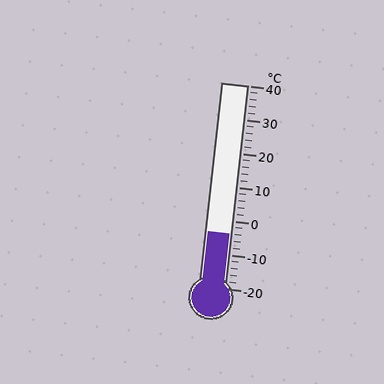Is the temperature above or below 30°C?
The temperature is below 30°C.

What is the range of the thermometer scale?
The thermometer scale ranges from -20°C to 40°C.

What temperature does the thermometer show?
The thermometer shows approximately -4°C.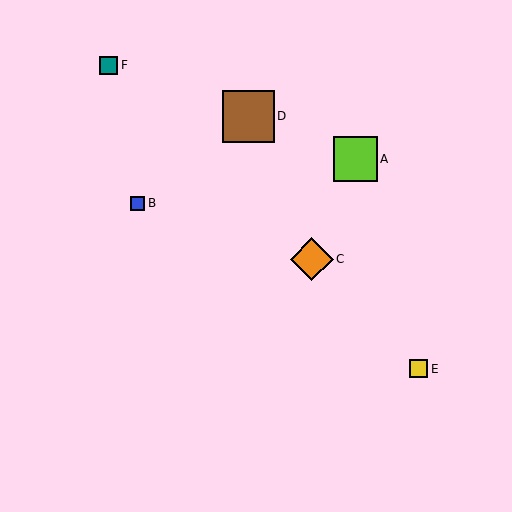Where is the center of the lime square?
The center of the lime square is at (355, 159).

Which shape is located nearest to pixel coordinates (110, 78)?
The teal square (labeled F) at (109, 65) is nearest to that location.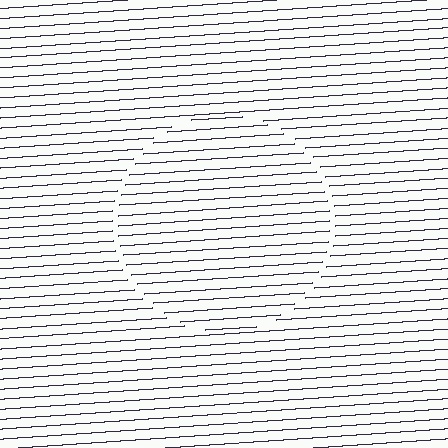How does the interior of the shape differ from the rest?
The interior of the shape contains the same grating, shifted by half a period — the contour is defined by the phase discontinuity where line-ends from the inner and outer gratings abut.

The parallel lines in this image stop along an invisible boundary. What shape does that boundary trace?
An illusory circle. The interior of the shape contains the same grating, shifted by half a period — the contour is defined by the phase discontinuity where line-ends from the inner and outer gratings abut.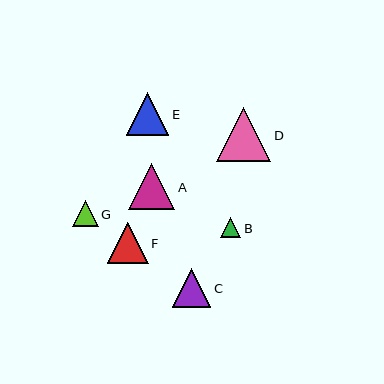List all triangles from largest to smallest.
From largest to smallest: D, A, E, F, C, G, B.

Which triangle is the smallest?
Triangle B is the smallest with a size of approximately 20 pixels.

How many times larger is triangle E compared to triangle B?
Triangle E is approximately 2.1 times the size of triangle B.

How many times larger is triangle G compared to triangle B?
Triangle G is approximately 1.3 times the size of triangle B.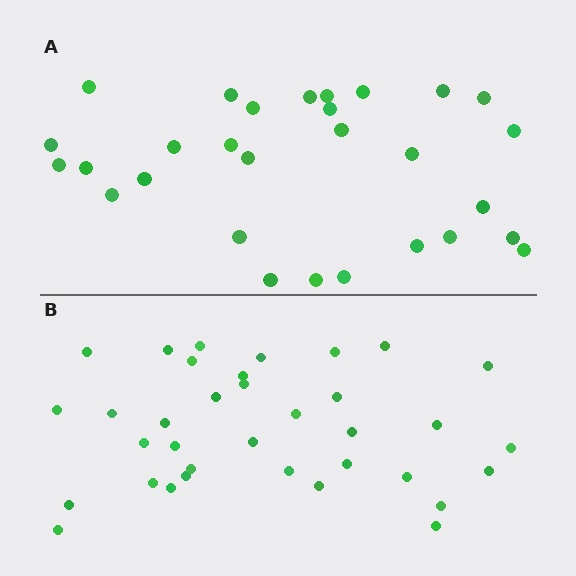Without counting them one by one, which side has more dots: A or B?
Region B (the bottom region) has more dots.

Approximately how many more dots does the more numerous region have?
Region B has about 6 more dots than region A.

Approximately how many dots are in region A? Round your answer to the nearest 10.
About 30 dots. (The exact count is 29, which rounds to 30.)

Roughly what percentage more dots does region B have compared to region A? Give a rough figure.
About 20% more.